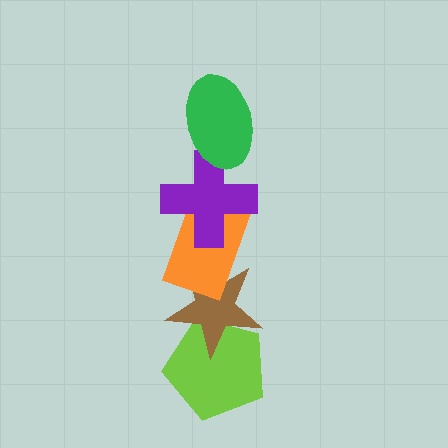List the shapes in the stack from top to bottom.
From top to bottom: the green ellipse, the purple cross, the orange rectangle, the brown star, the lime pentagon.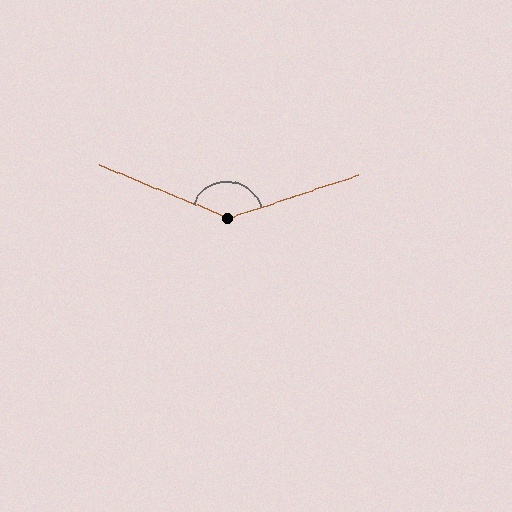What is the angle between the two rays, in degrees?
Approximately 140 degrees.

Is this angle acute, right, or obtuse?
It is obtuse.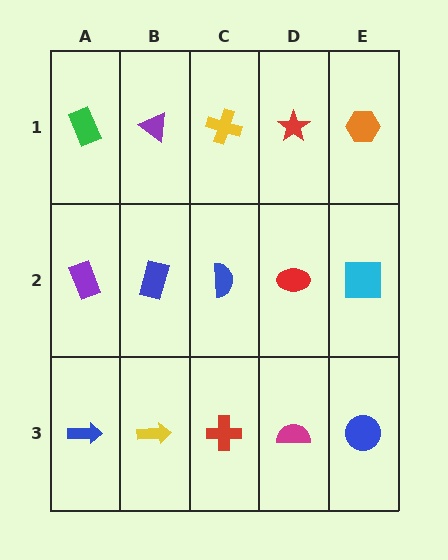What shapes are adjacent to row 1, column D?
A red ellipse (row 2, column D), a yellow cross (row 1, column C), an orange hexagon (row 1, column E).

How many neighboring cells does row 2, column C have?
4.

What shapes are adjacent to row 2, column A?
A green rectangle (row 1, column A), a blue arrow (row 3, column A), a blue rectangle (row 2, column B).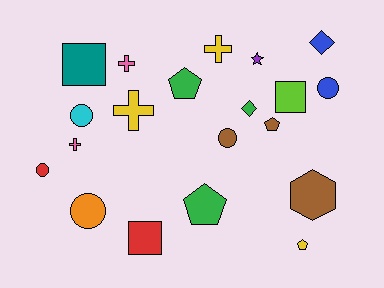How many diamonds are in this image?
There are 2 diamonds.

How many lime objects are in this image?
There is 1 lime object.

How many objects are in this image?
There are 20 objects.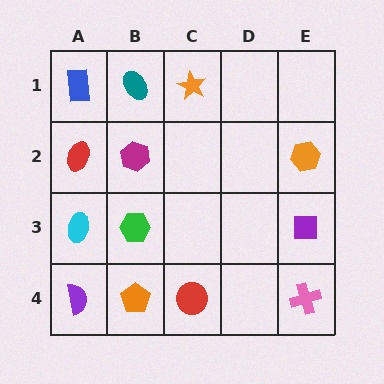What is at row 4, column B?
An orange pentagon.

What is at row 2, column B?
A magenta hexagon.